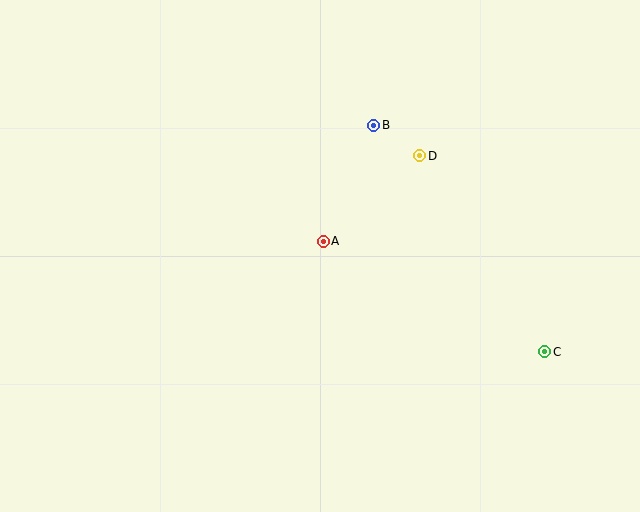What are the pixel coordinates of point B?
Point B is at (374, 125).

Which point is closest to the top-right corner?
Point D is closest to the top-right corner.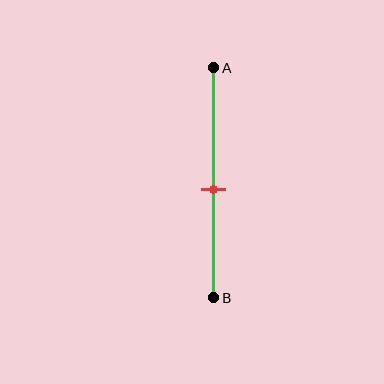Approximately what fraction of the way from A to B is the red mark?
The red mark is approximately 55% of the way from A to B.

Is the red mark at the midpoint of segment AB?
No, the mark is at about 55% from A, not at the 50% midpoint.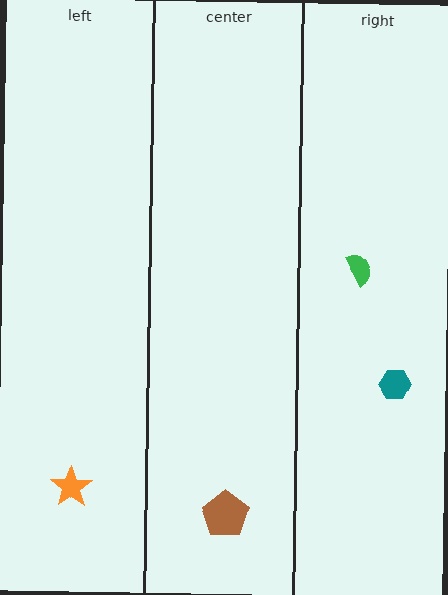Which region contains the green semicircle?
The right region.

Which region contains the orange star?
The left region.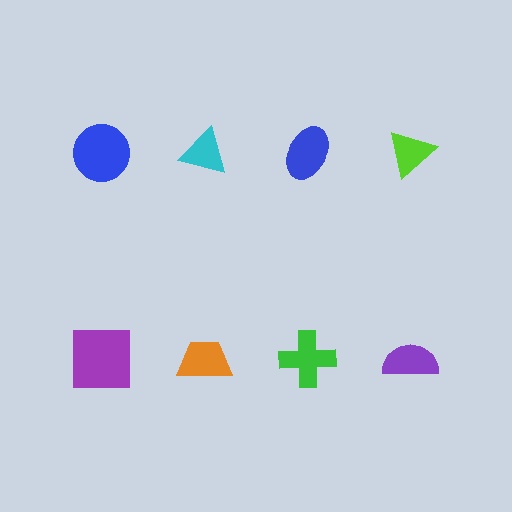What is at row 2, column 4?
A purple semicircle.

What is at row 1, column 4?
A lime triangle.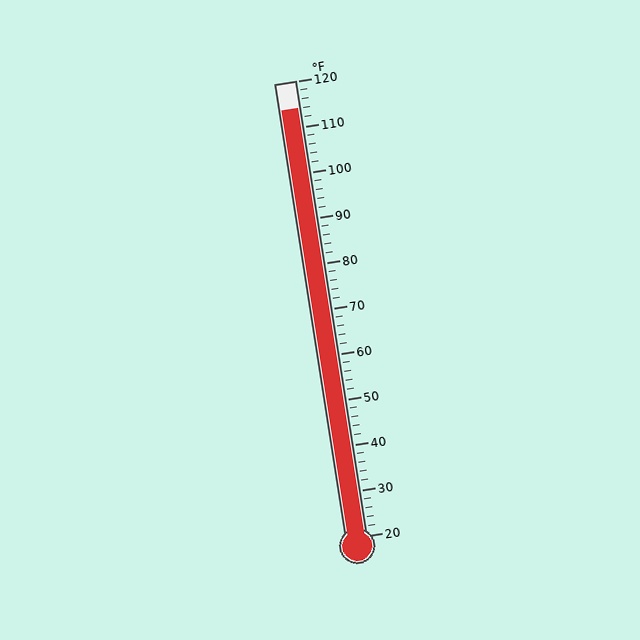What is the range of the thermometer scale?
The thermometer scale ranges from 20°F to 120°F.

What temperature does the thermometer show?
The thermometer shows approximately 114°F.